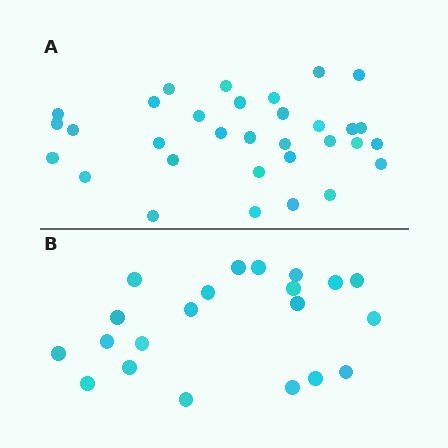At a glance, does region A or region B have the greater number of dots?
Region A (the top region) has more dots.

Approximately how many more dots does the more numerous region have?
Region A has roughly 12 or so more dots than region B.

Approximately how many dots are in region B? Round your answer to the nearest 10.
About 20 dots. (The exact count is 21, which rounds to 20.)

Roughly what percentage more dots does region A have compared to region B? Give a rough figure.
About 50% more.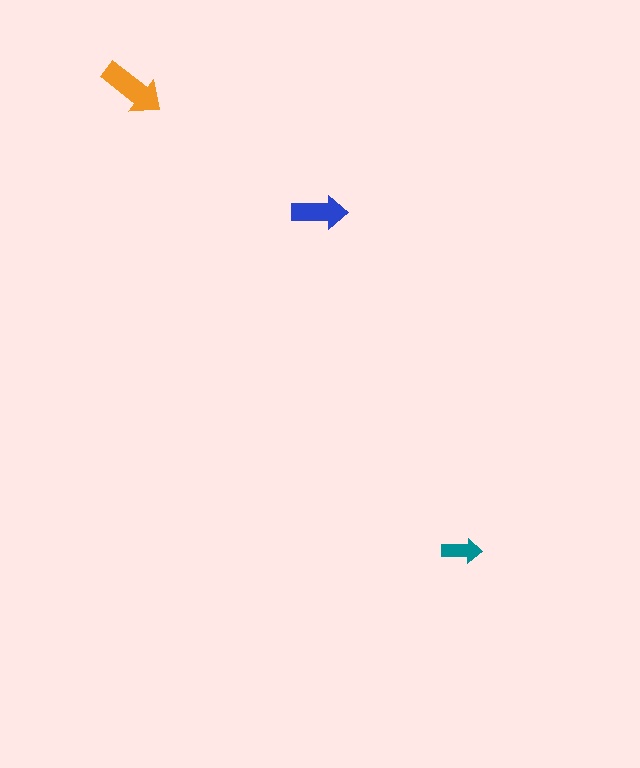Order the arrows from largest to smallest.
the orange one, the blue one, the teal one.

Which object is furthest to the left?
The orange arrow is leftmost.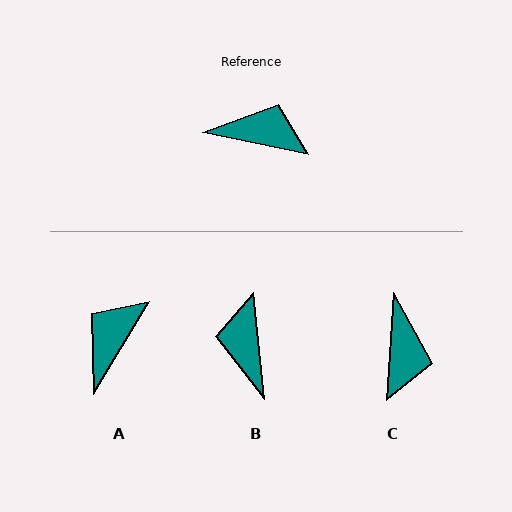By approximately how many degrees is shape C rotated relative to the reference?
Approximately 82 degrees clockwise.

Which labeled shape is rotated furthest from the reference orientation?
B, about 107 degrees away.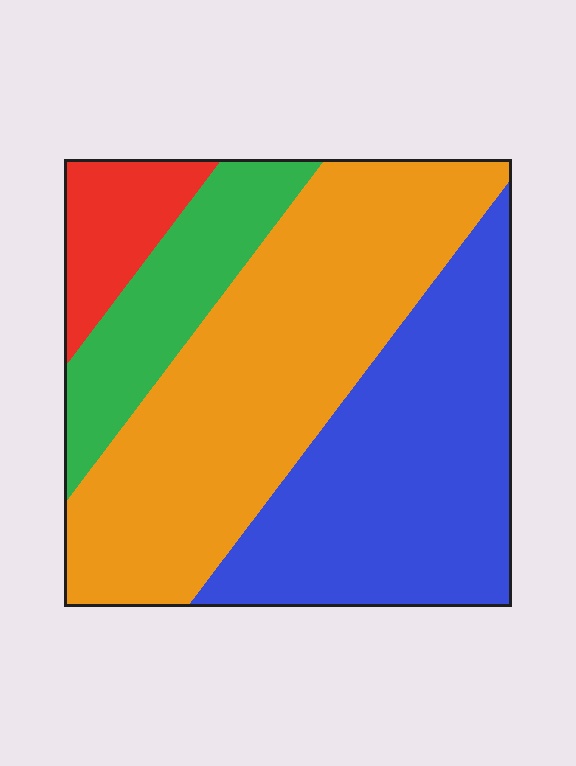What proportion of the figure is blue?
Blue takes up about one third (1/3) of the figure.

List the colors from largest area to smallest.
From largest to smallest: orange, blue, green, red.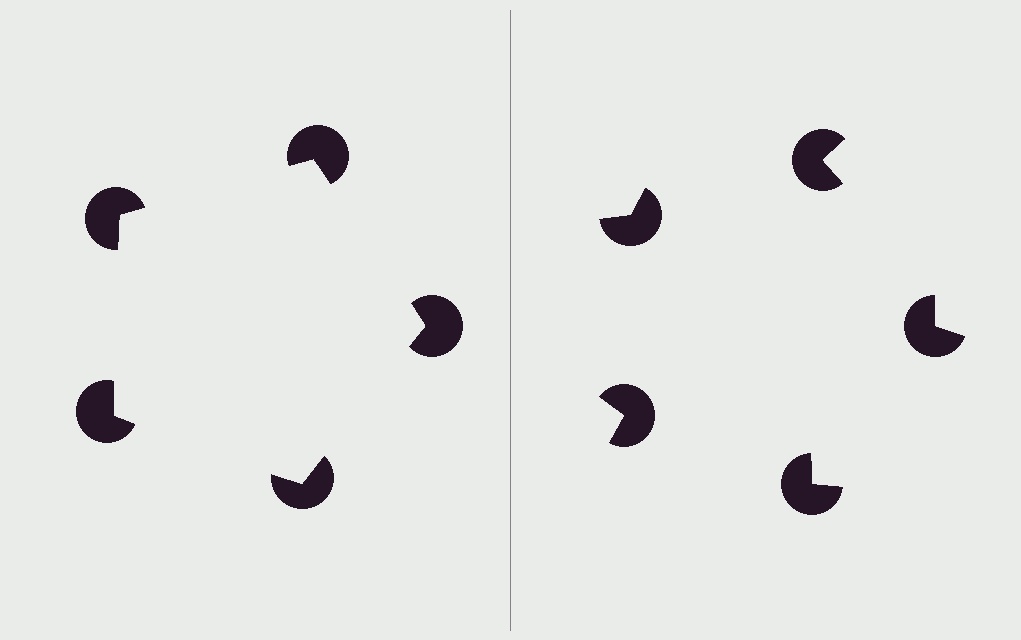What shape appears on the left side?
An illusory pentagon.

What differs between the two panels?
The pac-man discs are positioned identically on both sides; only the wedge orientations differ. On the left they align to a pentagon; on the right they are misaligned.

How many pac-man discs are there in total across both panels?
10 — 5 on each side.